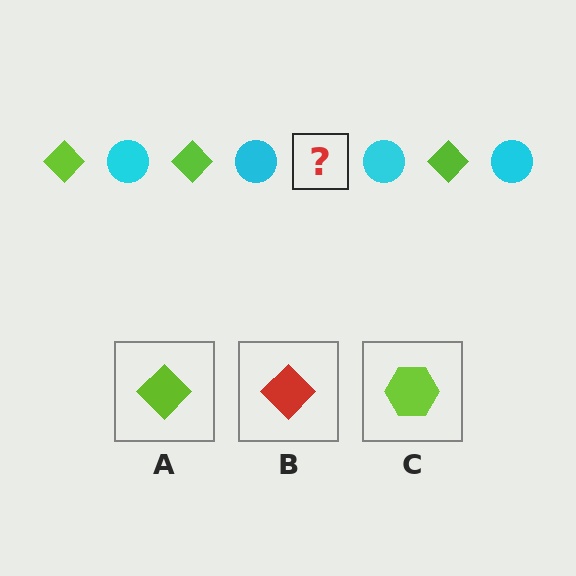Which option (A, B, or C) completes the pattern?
A.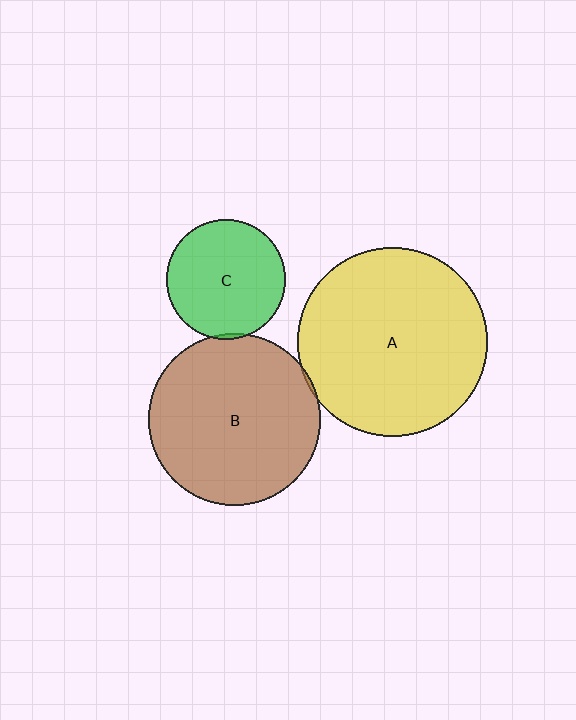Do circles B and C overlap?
Yes.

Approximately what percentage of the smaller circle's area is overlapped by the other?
Approximately 5%.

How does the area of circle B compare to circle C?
Approximately 2.1 times.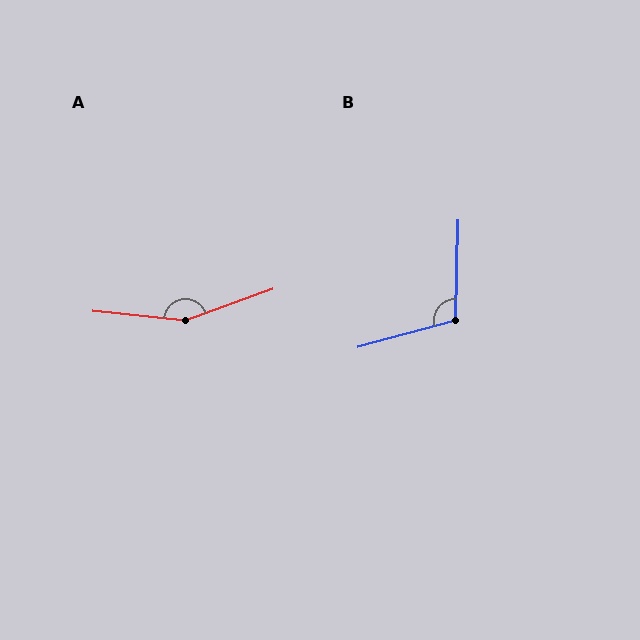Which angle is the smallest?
B, at approximately 106 degrees.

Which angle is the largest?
A, at approximately 154 degrees.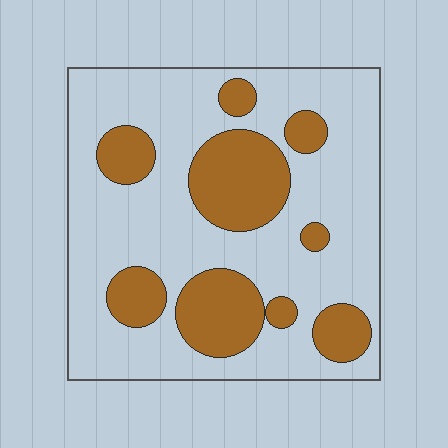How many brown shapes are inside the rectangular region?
9.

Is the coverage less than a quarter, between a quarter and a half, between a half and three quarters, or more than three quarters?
Between a quarter and a half.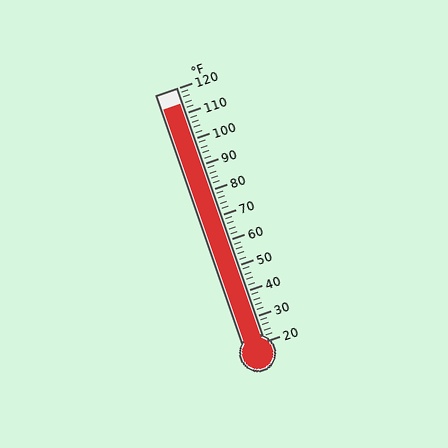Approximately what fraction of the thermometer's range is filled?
The thermometer is filled to approximately 95% of its range.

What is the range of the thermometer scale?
The thermometer scale ranges from 20°F to 120°F.